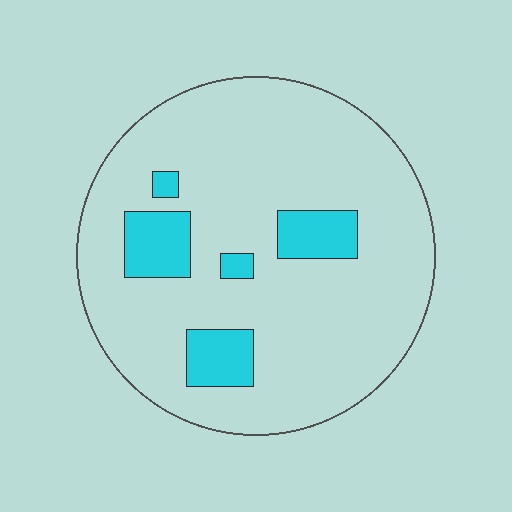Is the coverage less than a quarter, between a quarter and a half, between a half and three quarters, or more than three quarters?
Less than a quarter.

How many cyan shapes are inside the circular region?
5.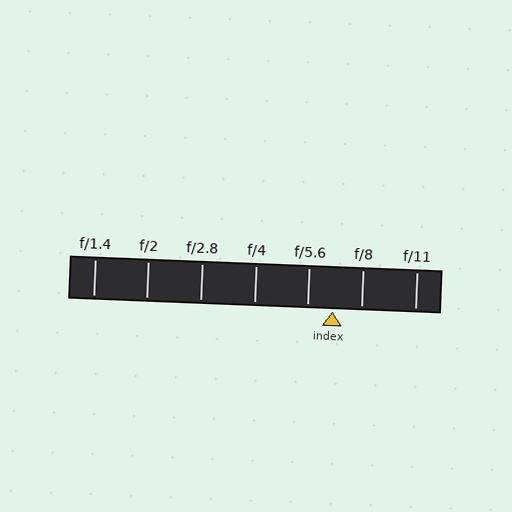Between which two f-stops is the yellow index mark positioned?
The index mark is between f/5.6 and f/8.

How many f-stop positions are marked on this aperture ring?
There are 7 f-stop positions marked.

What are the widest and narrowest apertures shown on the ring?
The widest aperture shown is f/1.4 and the narrowest is f/11.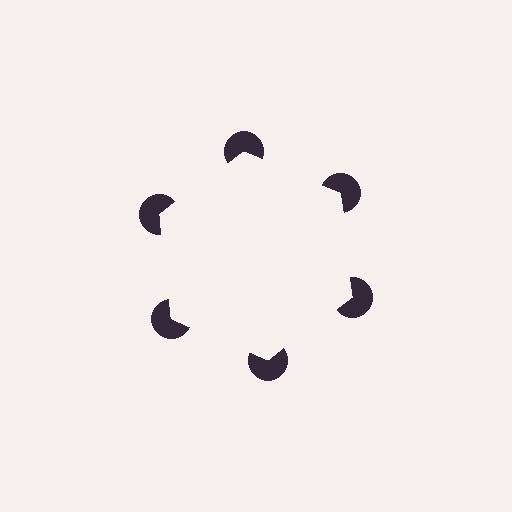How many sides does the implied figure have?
6 sides.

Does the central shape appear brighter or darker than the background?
It typically appears slightly brighter than the background, even though no actual brightness change is drawn.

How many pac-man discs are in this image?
There are 6 — one at each vertex of the illusory hexagon.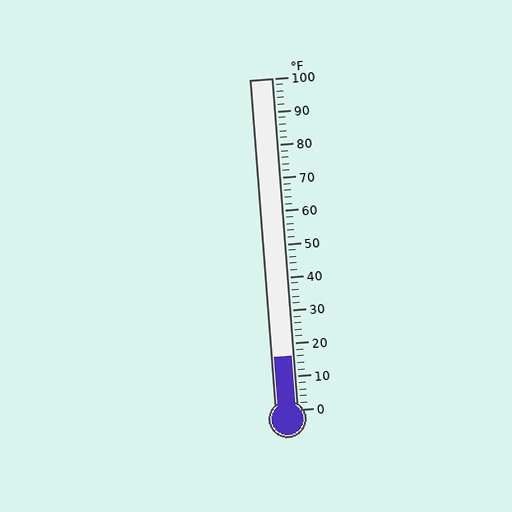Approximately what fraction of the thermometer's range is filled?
The thermometer is filled to approximately 15% of its range.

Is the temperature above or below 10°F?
The temperature is above 10°F.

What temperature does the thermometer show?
The thermometer shows approximately 16°F.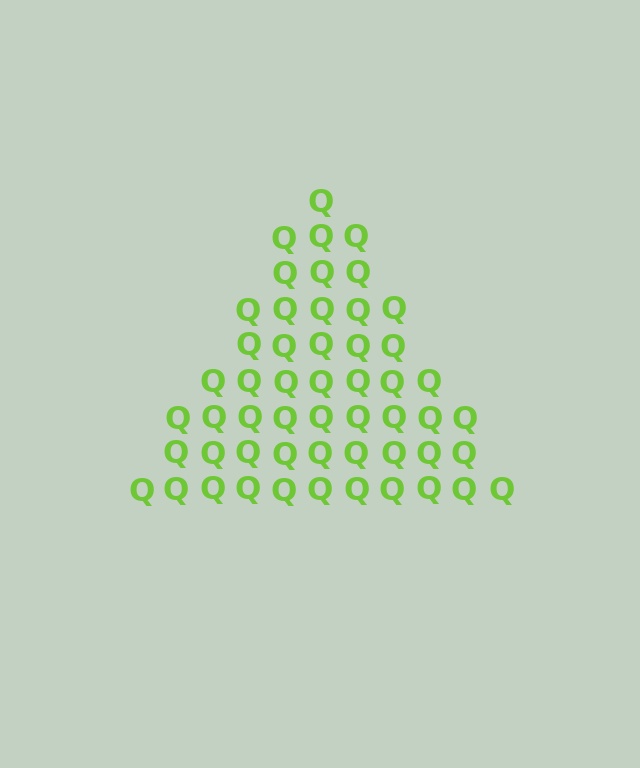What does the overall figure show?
The overall figure shows a triangle.